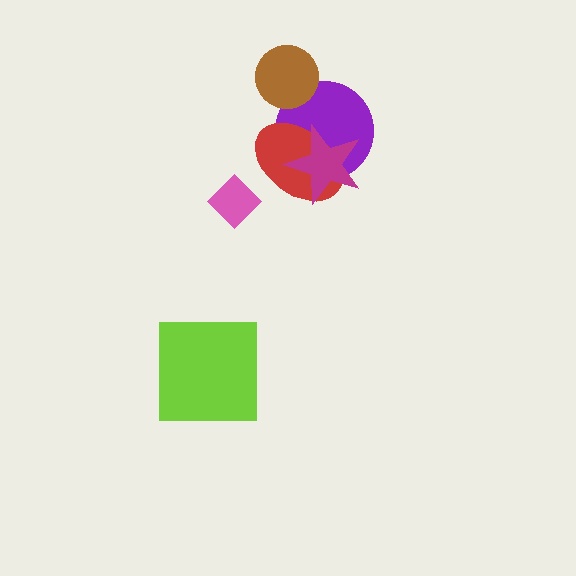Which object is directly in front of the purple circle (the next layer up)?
The brown circle is directly in front of the purple circle.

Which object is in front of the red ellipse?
The magenta star is in front of the red ellipse.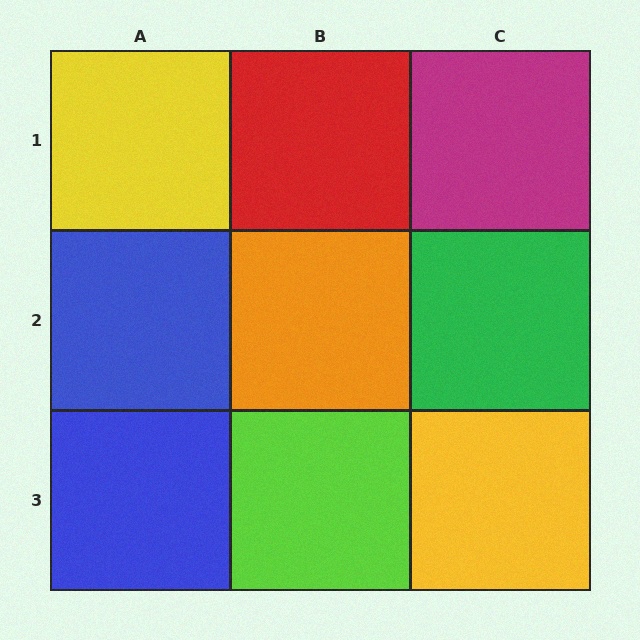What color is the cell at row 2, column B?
Orange.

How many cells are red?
1 cell is red.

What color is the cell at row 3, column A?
Blue.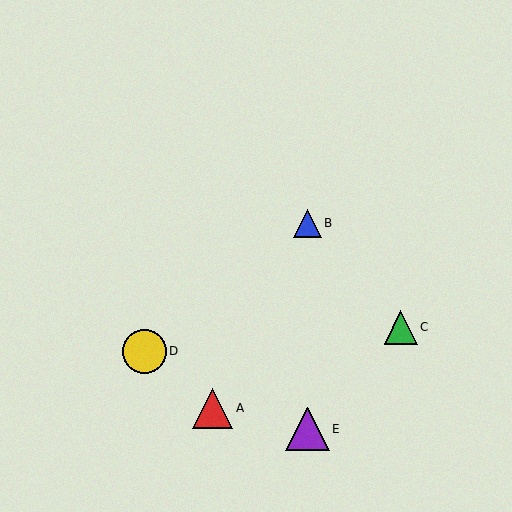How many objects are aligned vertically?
2 objects (B, E) are aligned vertically.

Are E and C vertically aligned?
No, E is at x≈307 and C is at x≈401.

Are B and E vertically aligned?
Yes, both are at x≈308.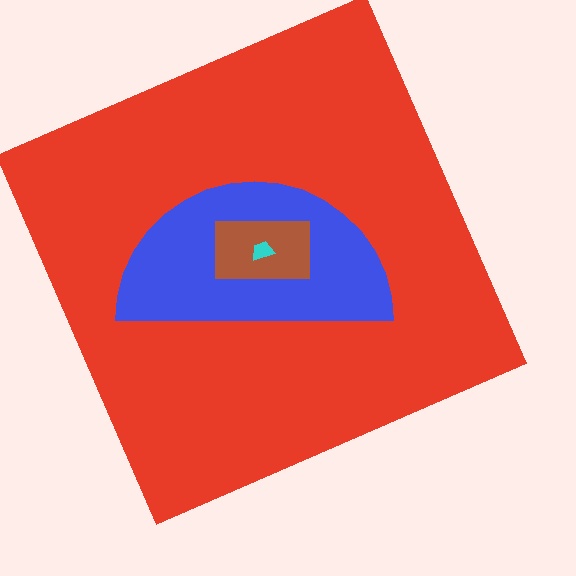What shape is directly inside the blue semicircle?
The brown rectangle.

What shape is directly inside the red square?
The blue semicircle.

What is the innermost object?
The cyan trapezoid.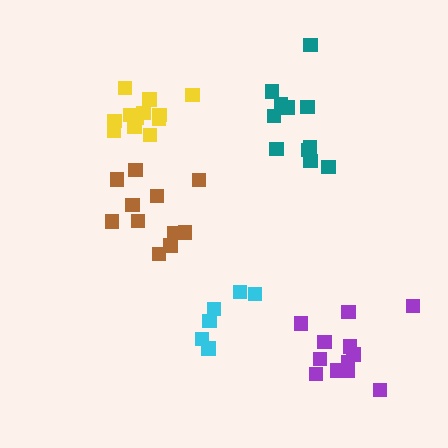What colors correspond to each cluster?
The clusters are colored: teal, yellow, cyan, purple, brown.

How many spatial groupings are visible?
There are 5 spatial groupings.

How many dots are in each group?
Group 1: 11 dots, Group 2: 12 dots, Group 3: 6 dots, Group 4: 12 dots, Group 5: 11 dots (52 total).